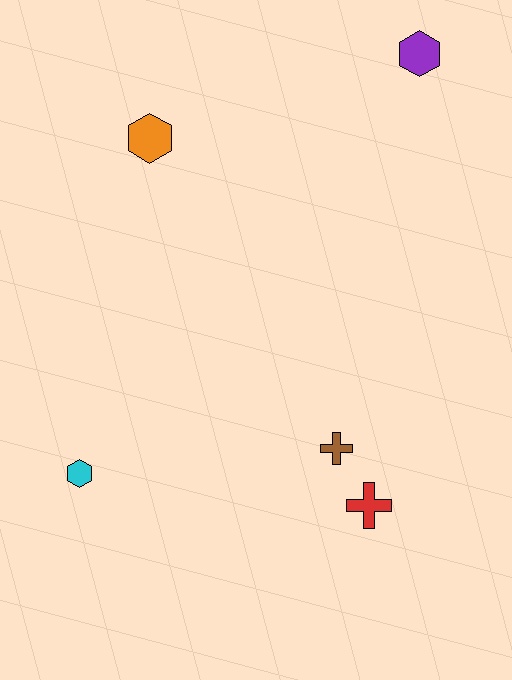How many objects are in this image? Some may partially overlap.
There are 5 objects.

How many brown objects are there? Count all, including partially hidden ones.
There is 1 brown object.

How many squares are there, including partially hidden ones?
There are no squares.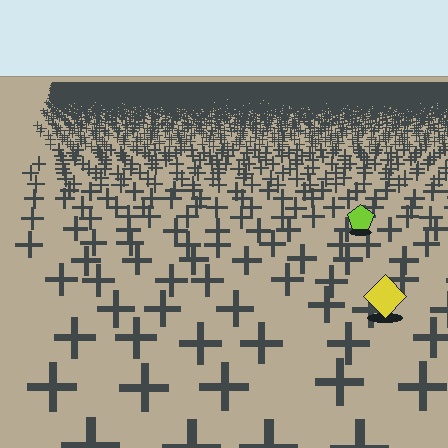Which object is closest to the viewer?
The yellow diamond is closest. The texture marks near it are larger and more spread out.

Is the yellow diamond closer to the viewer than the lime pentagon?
Yes. The yellow diamond is closer — you can tell from the texture gradient: the ground texture is coarser near it.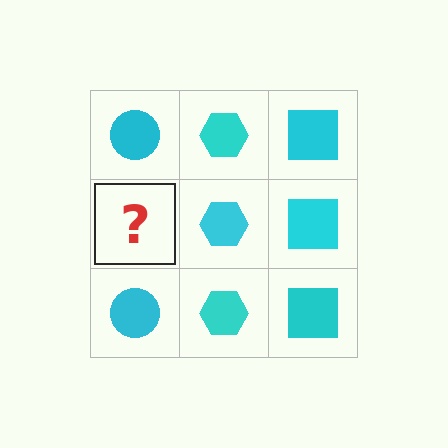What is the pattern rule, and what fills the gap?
The rule is that each column has a consistent shape. The gap should be filled with a cyan circle.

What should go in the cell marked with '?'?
The missing cell should contain a cyan circle.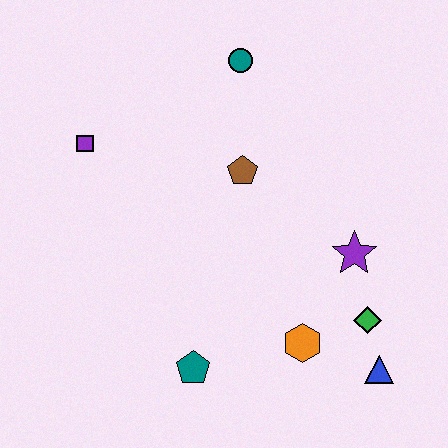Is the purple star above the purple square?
No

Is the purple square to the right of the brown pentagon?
No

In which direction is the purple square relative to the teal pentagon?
The purple square is above the teal pentagon.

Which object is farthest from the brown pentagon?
The blue triangle is farthest from the brown pentagon.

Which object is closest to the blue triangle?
The green diamond is closest to the blue triangle.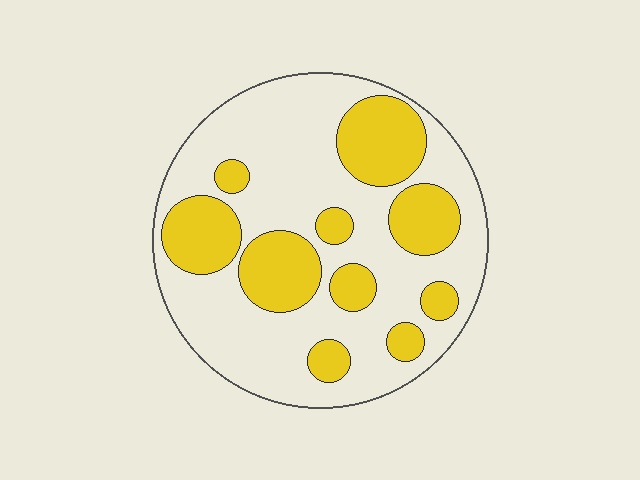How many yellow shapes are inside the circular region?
10.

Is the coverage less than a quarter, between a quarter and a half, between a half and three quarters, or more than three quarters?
Between a quarter and a half.